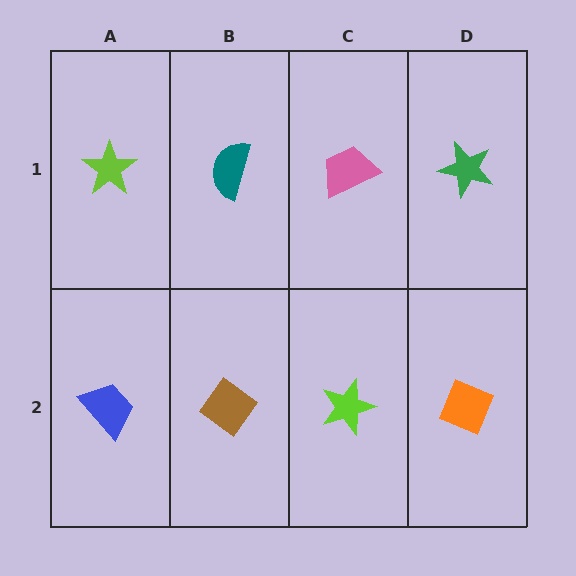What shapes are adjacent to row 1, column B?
A brown diamond (row 2, column B), a lime star (row 1, column A), a pink trapezoid (row 1, column C).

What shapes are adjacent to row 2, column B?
A teal semicircle (row 1, column B), a blue trapezoid (row 2, column A), a lime star (row 2, column C).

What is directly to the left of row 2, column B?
A blue trapezoid.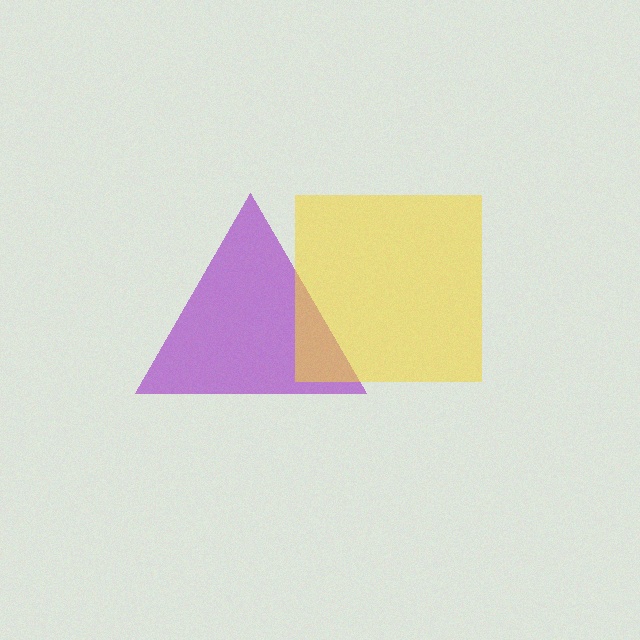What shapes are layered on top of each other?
The layered shapes are: a purple triangle, a yellow square.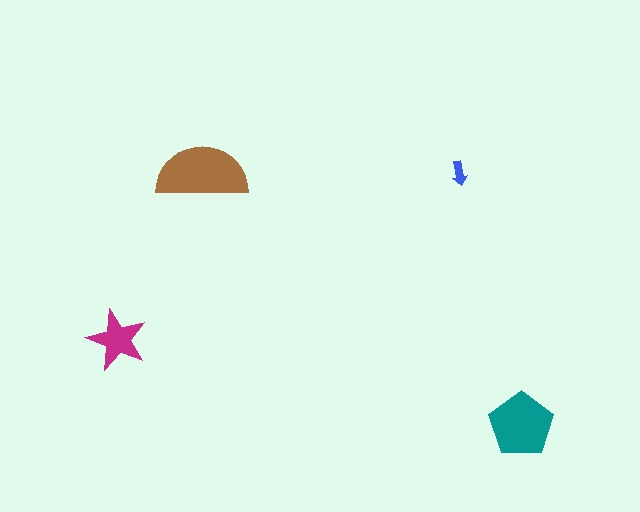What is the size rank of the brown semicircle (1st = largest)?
1st.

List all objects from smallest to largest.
The blue arrow, the magenta star, the teal pentagon, the brown semicircle.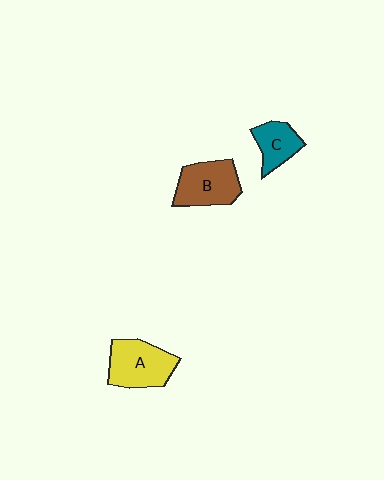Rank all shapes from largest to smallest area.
From largest to smallest: A (yellow), B (brown), C (teal).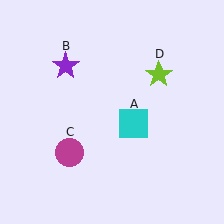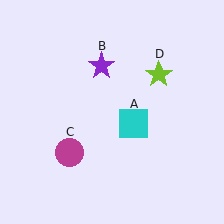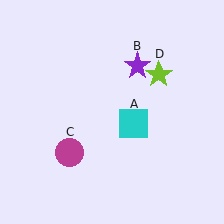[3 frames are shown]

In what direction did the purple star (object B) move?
The purple star (object B) moved right.